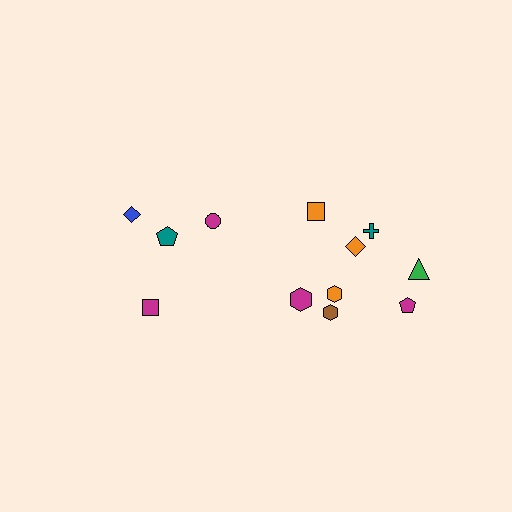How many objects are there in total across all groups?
There are 12 objects.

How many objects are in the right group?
There are 8 objects.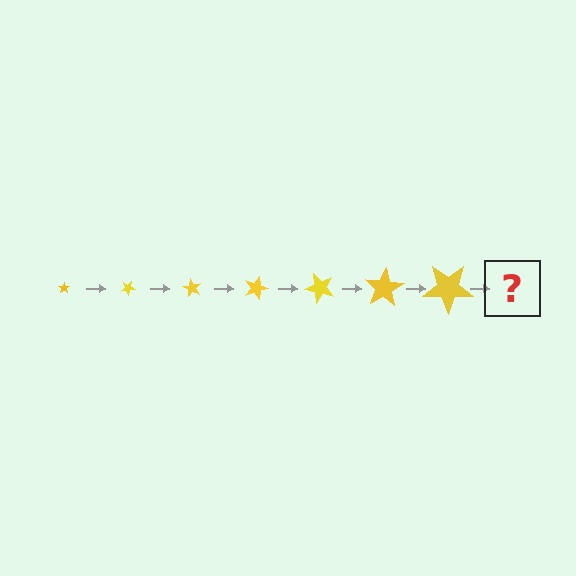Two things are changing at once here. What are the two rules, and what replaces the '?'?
The two rules are that the star grows larger each step and it rotates 30 degrees each step. The '?' should be a star, larger than the previous one and rotated 210 degrees from the start.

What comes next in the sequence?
The next element should be a star, larger than the previous one and rotated 210 degrees from the start.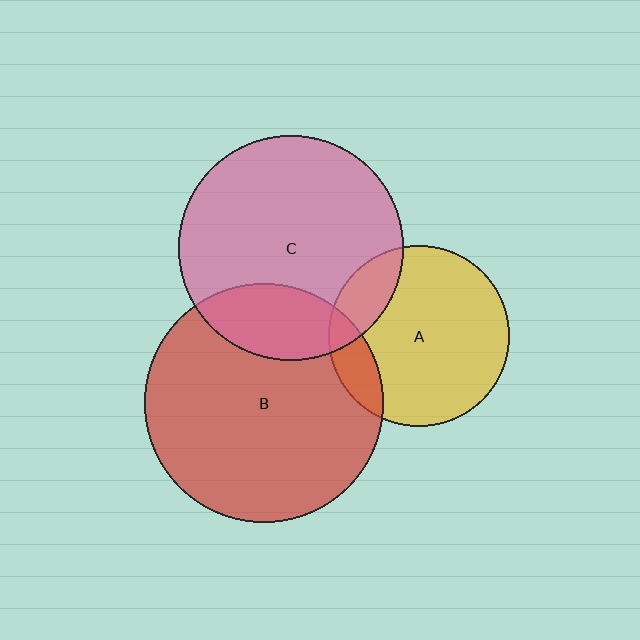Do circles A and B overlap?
Yes.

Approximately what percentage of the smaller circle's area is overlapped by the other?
Approximately 15%.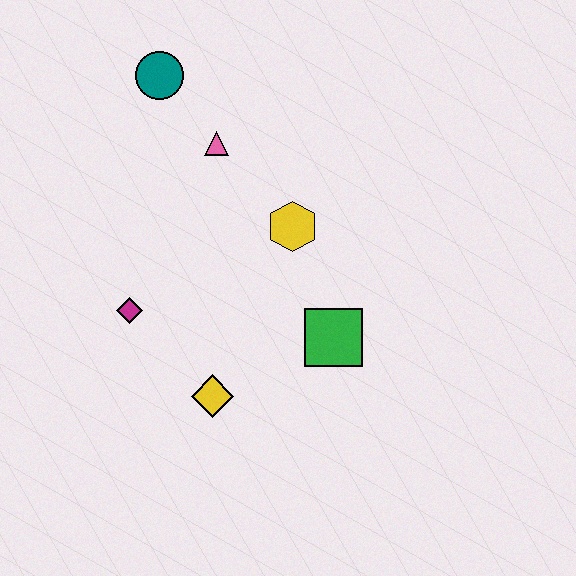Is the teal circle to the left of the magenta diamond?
No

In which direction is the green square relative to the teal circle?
The green square is below the teal circle.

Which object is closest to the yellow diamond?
The magenta diamond is closest to the yellow diamond.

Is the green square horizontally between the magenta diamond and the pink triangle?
No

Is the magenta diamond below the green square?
No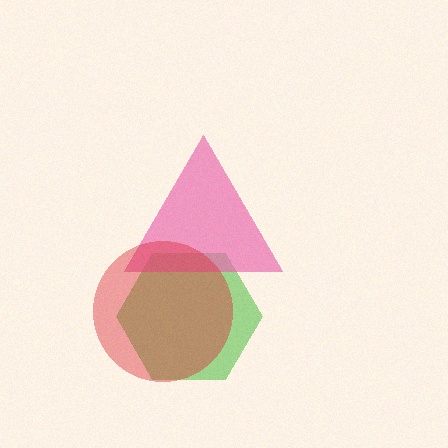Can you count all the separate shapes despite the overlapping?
Yes, there are 3 separate shapes.